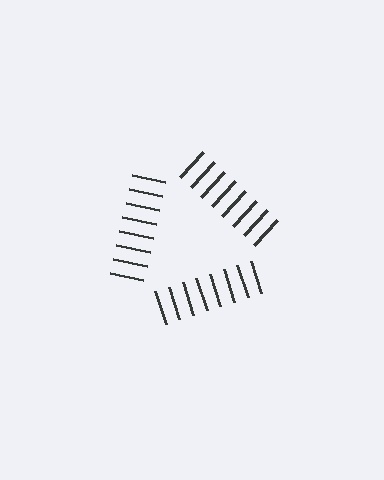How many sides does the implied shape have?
3 sides — the line-ends trace a triangle.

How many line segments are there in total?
24 — 8 along each of the 3 edges.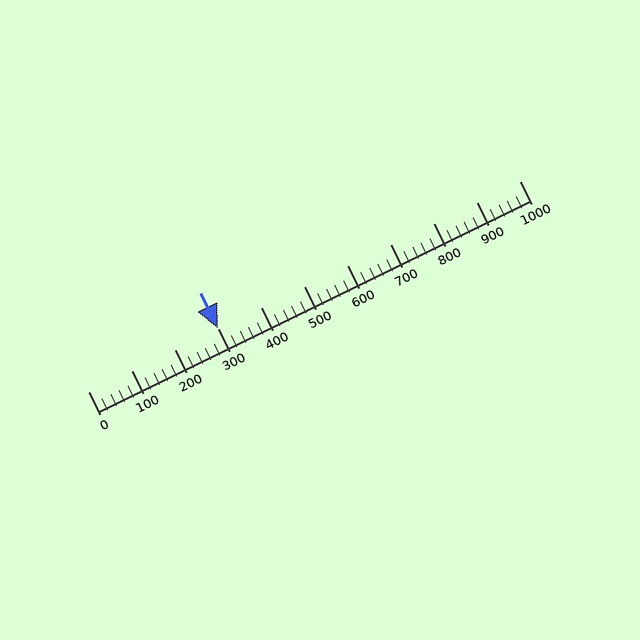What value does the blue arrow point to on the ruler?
The blue arrow points to approximately 300.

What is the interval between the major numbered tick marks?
The major tick marks are spaced 100 units apart.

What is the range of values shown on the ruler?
The ruler shows values from 0 to 1000.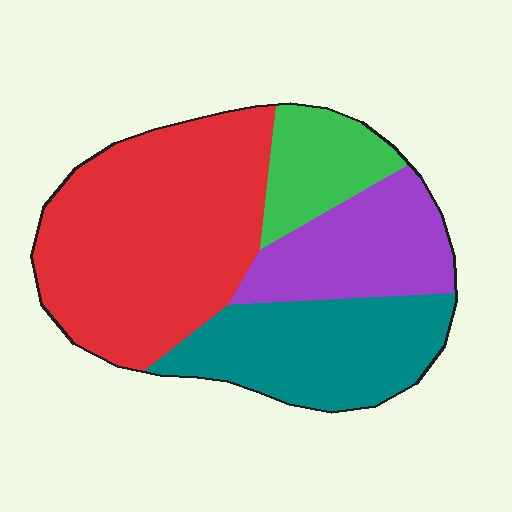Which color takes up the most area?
Red, at roughly 45%.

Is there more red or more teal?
Red.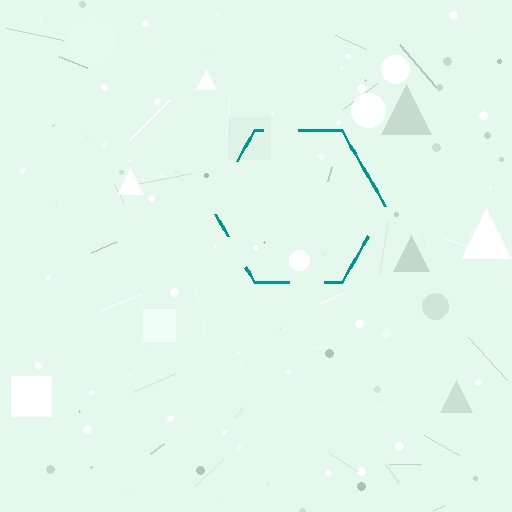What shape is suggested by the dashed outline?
The dashed outline suggests a hexagon.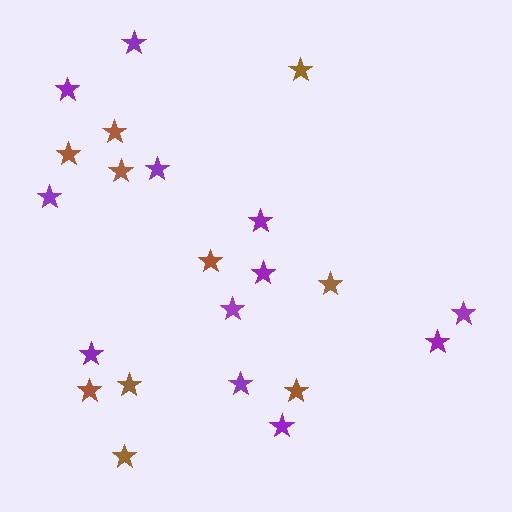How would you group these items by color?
There are 2 groups: one group of brown stars (10) and one group of purple stars (12).